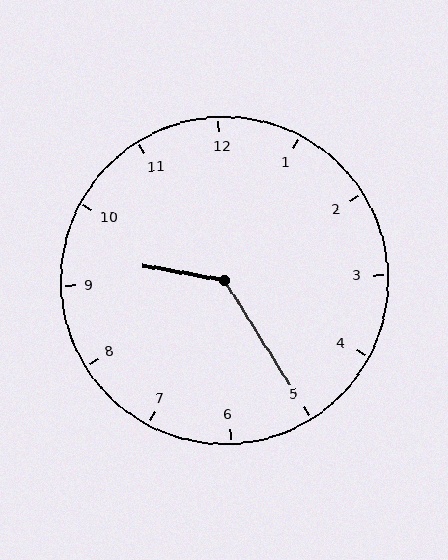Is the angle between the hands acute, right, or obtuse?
It is obtuse.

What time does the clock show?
9:25.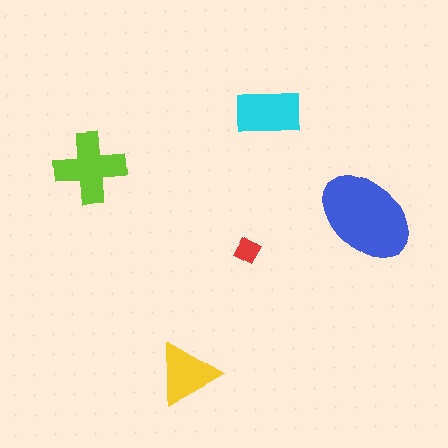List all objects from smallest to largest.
The red diamond, the yellow triangle, the cyan rectangle, the lime cross, the blue ellipse.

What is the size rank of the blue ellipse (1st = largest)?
1st.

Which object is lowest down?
The yellow triangle is bottommost.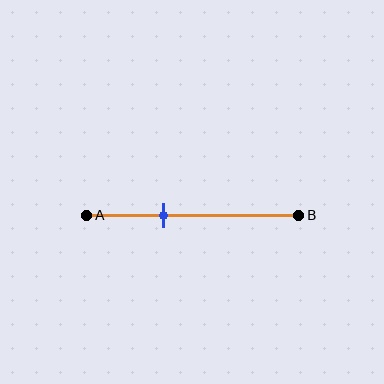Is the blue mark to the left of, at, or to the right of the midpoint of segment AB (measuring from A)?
The blue mark is to the left of the midpoint of segment AB.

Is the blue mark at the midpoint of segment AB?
No, the mark is at about 35% from A, not at the 50% midpoint.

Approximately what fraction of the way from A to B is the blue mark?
The blue mark is approximately 35% of the way from A to B.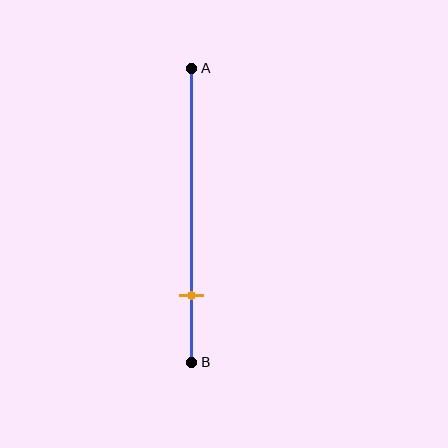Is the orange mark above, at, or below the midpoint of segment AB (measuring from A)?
The orange mark is below the midpoint of segment AB.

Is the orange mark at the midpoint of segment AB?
No, the mark is at about 75% from A, not at the 50% midpoint.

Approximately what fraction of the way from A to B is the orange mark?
The orange mark is approximately 75% of the way from A to B.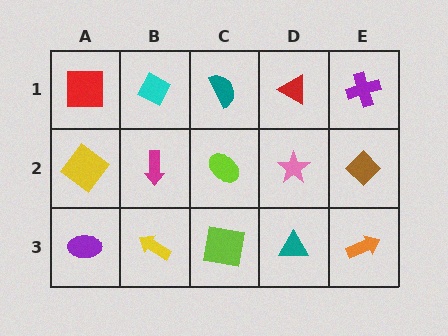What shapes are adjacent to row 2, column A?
A red square (row 1, column A), a purple ellipse (row 3, column A), a magenta arrow (row 2, column B).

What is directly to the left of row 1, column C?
A cyan diamond.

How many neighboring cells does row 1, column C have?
3.